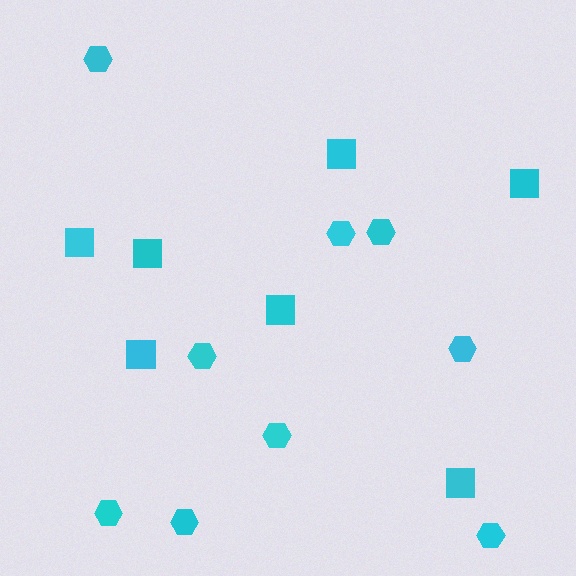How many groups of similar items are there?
There are 2 groups: one group of squares (7) and one group of hexagons (9).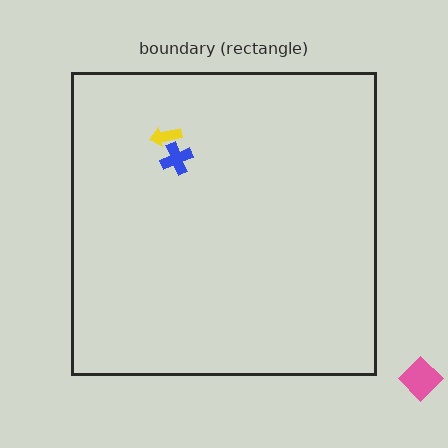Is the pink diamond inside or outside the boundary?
Outside.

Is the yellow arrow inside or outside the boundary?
Inside.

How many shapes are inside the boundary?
2 inside, 1 outside.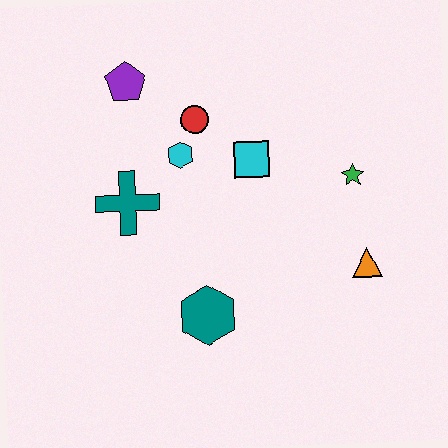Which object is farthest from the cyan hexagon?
The orange triangle is farthest from the cyan hexagon.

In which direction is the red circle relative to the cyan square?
The red circle is to the left of the cyan square.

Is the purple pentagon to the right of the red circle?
No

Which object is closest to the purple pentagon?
The red circle is closest to the purple pentagon.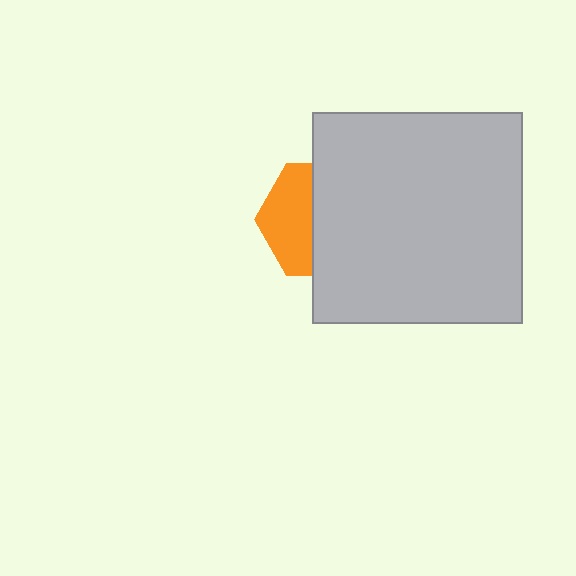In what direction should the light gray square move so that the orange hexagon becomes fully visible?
The light gray square should move right. That is the shortest direction to clear the overlap and leave the orange hexagon fully visible.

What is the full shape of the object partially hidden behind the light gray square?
The partially hidden object is an orange hexagon.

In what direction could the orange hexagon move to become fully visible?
The orange hexagon could move left. That would shift it out from behind the light gray square entirely.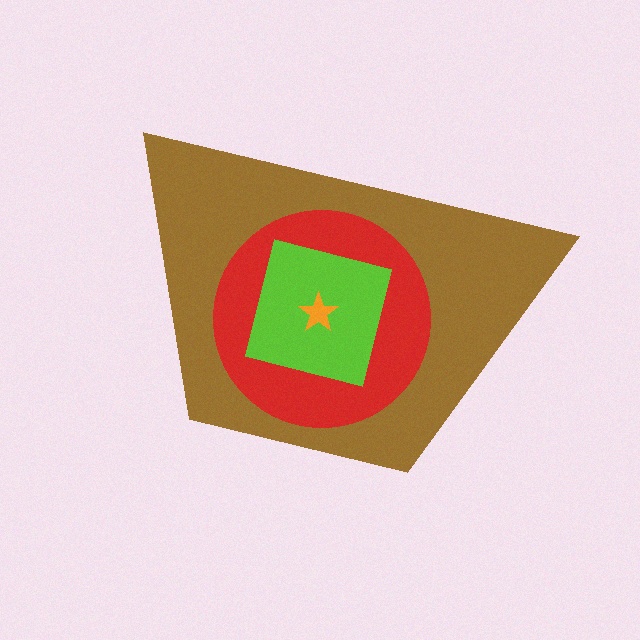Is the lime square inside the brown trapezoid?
Yes.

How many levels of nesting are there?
4.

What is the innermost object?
The orange star.